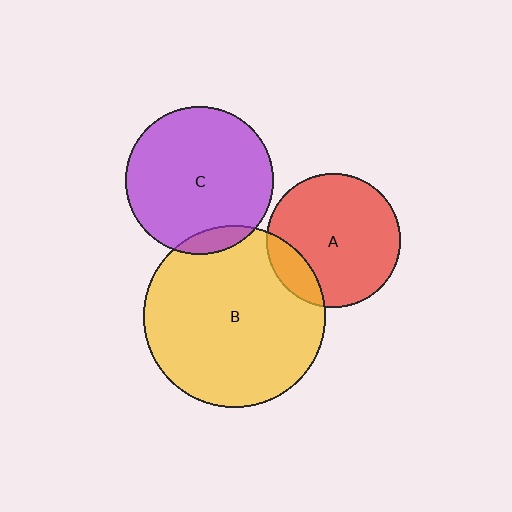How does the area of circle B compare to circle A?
Approximately 1.8 times.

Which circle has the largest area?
Circle B (yellow).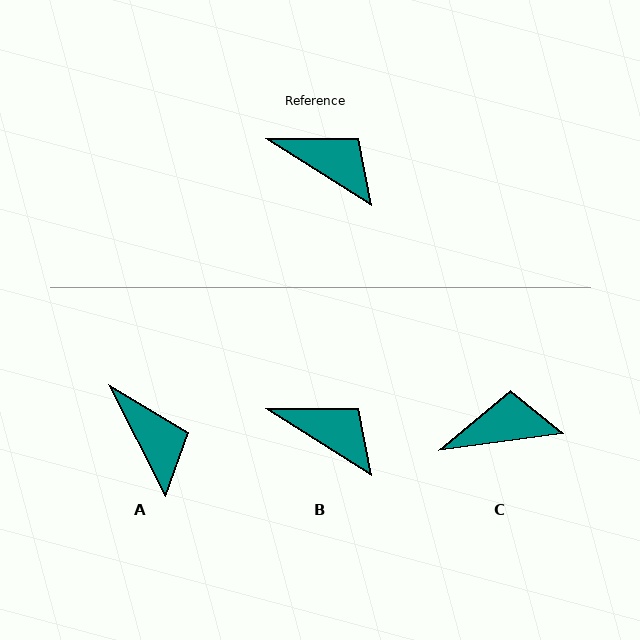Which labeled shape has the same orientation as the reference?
B.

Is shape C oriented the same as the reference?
No, it is off by about 40 degrees.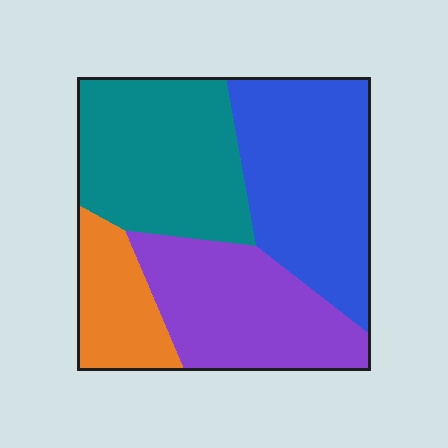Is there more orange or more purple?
Purple.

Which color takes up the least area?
Orange, at roughly 15%.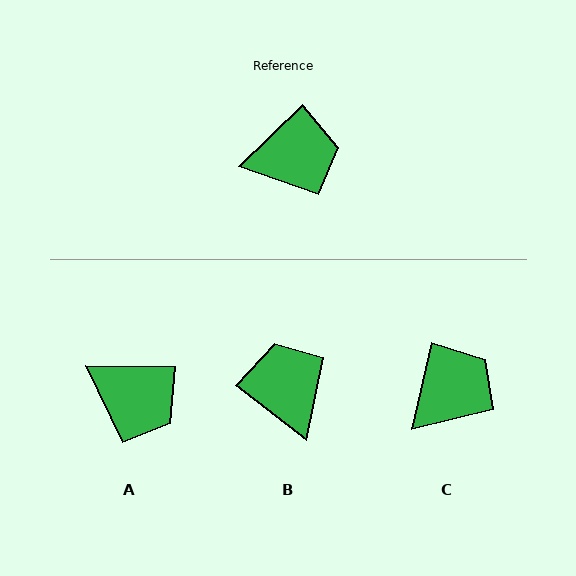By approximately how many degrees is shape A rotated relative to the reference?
Approximately 45 degrees clockwise.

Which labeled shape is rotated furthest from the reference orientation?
B, about 97 degrees away.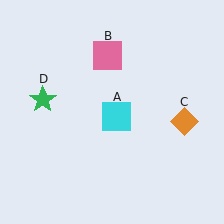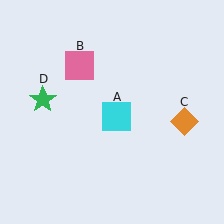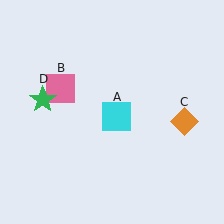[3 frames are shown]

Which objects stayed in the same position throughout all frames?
Cyan square (object A) and orange diamond (object C) and green star (object D) remained stationary.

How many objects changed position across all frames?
1 object changed position: pink square (object B).